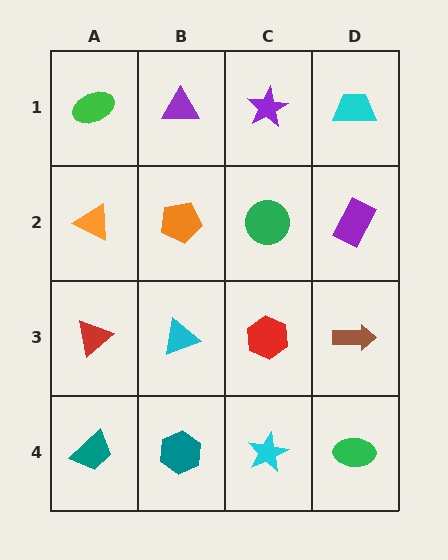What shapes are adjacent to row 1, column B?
An orange pentagon (row 2, column B), a green ellipse (row 1, column A), a purple star (row 1, column C).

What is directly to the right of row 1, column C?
A cyan trapezoid.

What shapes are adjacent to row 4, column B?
A cyan triangle (row 3, column B), a teal trapezoid (row 4, column A), a cyan star (row 4, column C).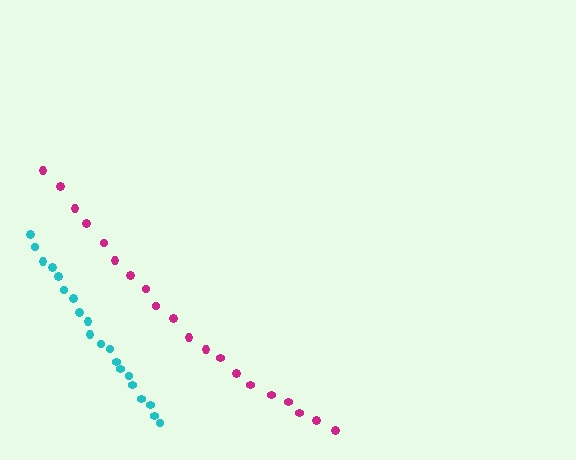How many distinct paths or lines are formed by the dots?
There are 2 distinct paths.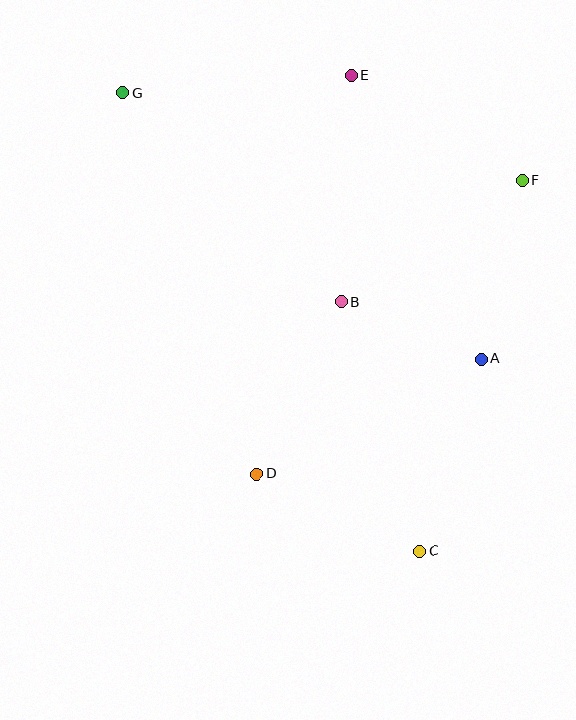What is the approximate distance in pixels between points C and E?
The distance between C and E is approximately 481 pixels.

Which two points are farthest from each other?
Points C and G are farthest from each other.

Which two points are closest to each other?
Points A and B are closest to each other.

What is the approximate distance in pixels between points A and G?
The distance between A and G is approximately 446 pixels.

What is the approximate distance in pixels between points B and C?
The distance between B and C is approximately 261 pixels.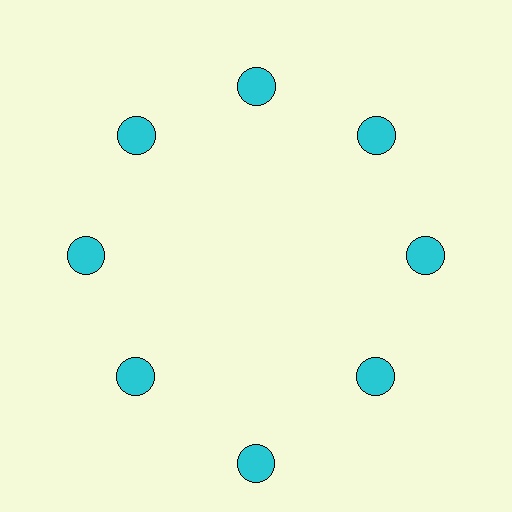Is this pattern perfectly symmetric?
No. The 8 cyan circles are arranged in a ring, but one element near the 6 o'clock position is pushed outward from the center, breaking the 8-fold rotational symmetry.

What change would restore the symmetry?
The symmetry would be restored by moving it inward, back onto the ring so that all 8 circles sit at equal angles and equal distance from the center.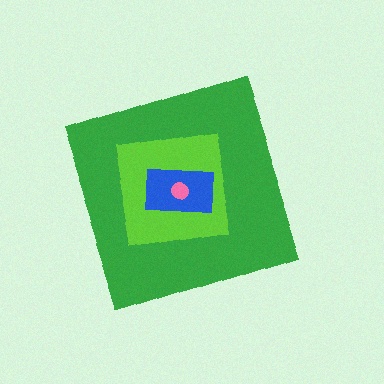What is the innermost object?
The pink circle.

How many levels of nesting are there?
4.